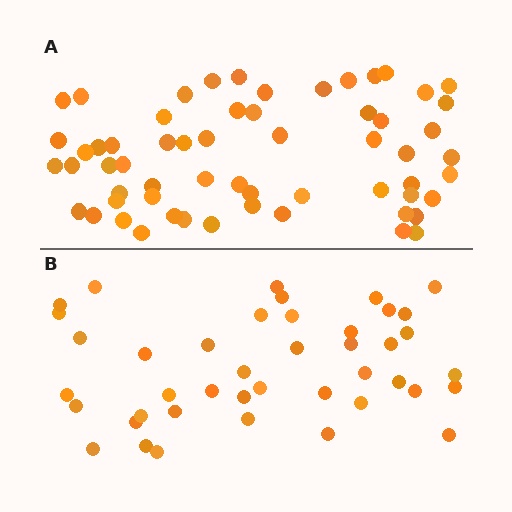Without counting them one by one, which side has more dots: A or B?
Region A (the top region) has more dots.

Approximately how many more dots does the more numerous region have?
Region A has approximately 20 more dots than region B.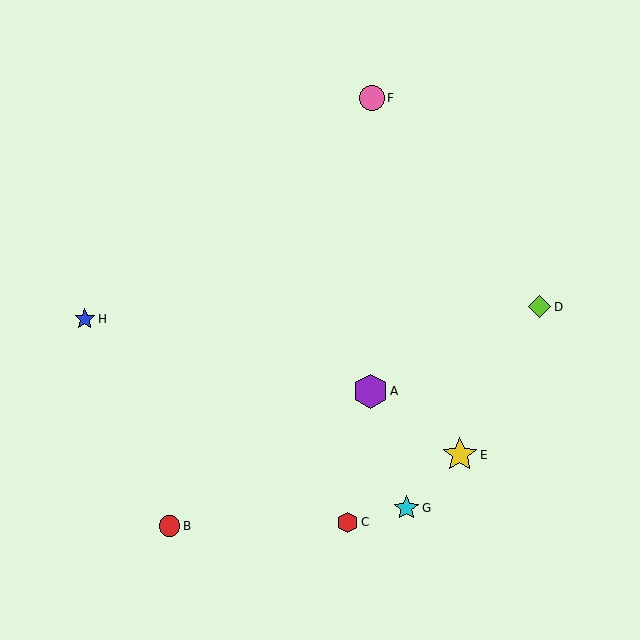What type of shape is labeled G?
Shape G is a cyan star.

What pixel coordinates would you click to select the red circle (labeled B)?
Click at (170, 526) to select the red circle B.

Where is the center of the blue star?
The center of the blue star is at (85, 319).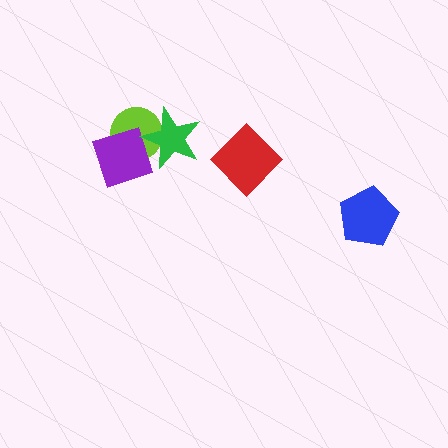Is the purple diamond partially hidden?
Yes, it is partially covered by another shape.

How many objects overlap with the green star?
2 objects overlap with the green star.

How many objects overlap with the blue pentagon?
0 objects overlap with the blue pentagon.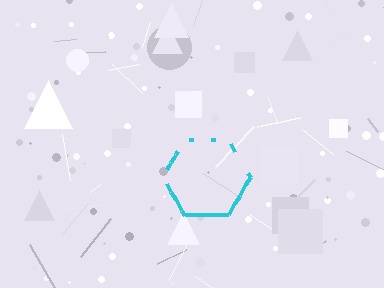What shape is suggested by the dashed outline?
The dashed outline suggests a hexagon.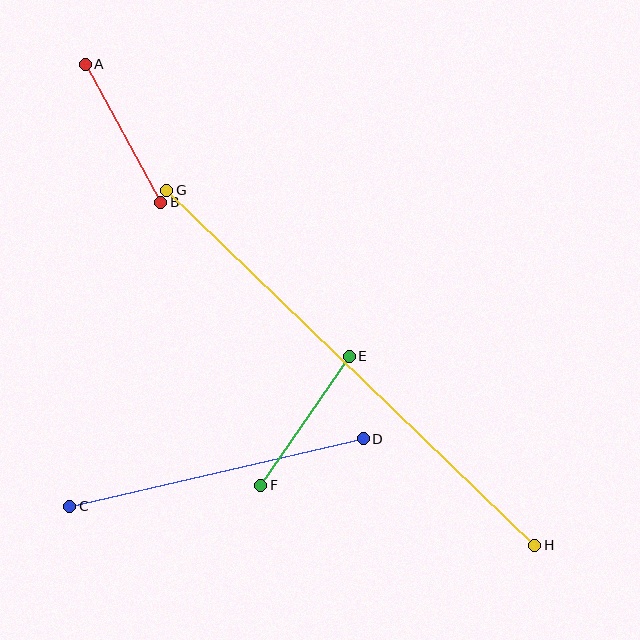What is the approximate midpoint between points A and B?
The midpoint is at approximately (123, 133) pixels.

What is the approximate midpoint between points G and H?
The midpoint is at approximately (351, 368) pixels.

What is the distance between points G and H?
The distance is approximately 511 pixels.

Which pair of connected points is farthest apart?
Points G and H are farthest apart.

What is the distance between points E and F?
The distance is approximately 156 pixels.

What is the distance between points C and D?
The distance is approximately 302 pixels.